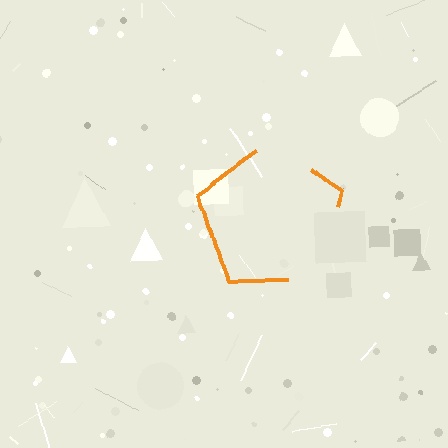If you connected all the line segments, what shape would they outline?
They would outline a pentagon.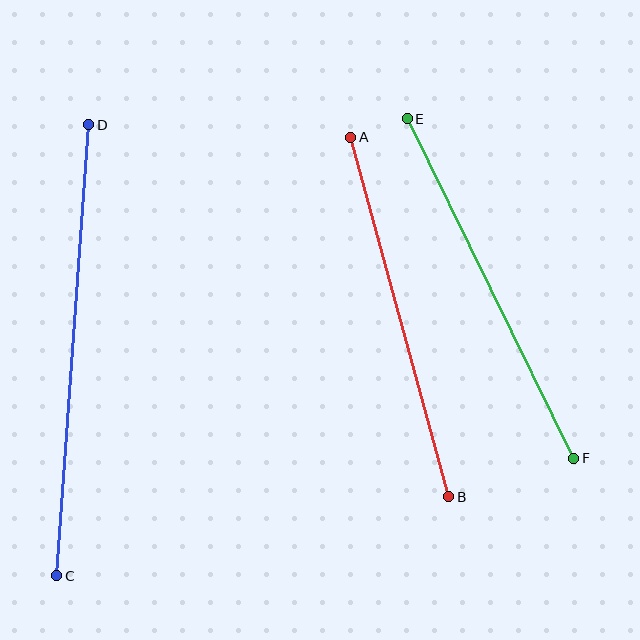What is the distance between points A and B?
The distance is approximately 372 pixels.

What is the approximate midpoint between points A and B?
The midpoint is at approximately (400, 317) pixels.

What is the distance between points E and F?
The distance is approximately 378 pixels.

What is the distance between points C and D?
The distance is approximately 452 pixels.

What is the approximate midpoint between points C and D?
The midpoint is at approximately (73, 350) pixels.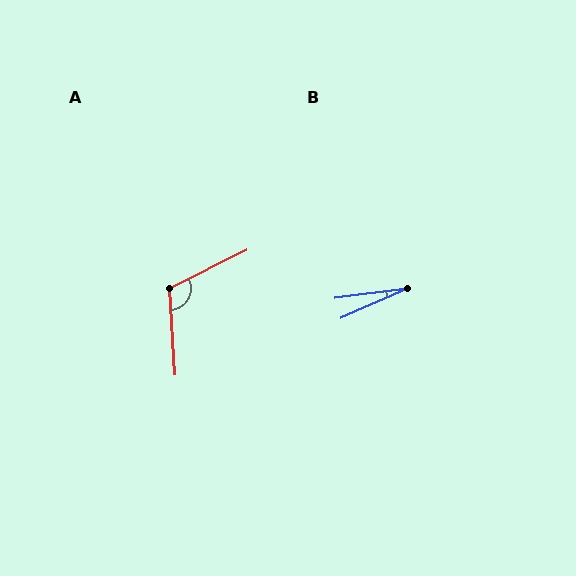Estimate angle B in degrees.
Approximately 16 degrees.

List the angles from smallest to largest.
B (16°), A (113°).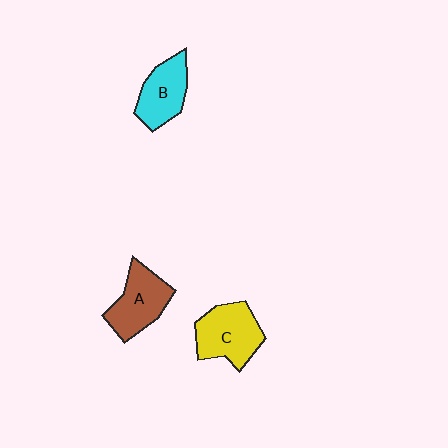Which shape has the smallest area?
Shape B (cyan).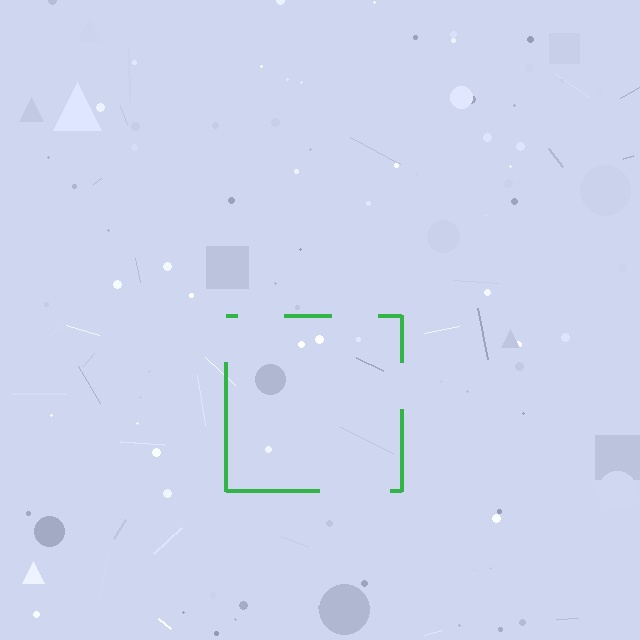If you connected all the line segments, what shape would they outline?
They would outline a square.